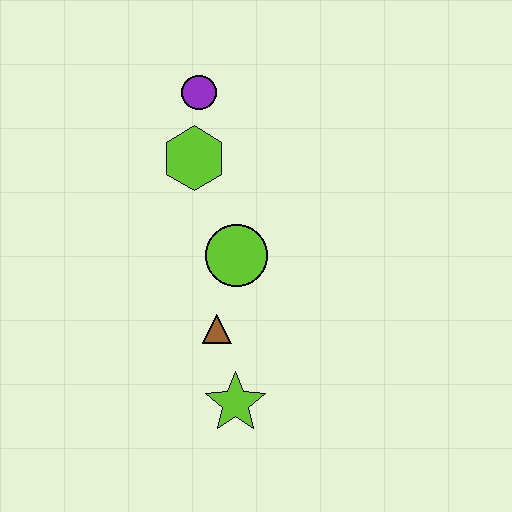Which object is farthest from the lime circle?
The purple circle is farthest from the lime circle.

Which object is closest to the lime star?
The brown triangle is closest to the lime star.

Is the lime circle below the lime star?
No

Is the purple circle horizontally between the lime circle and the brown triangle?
No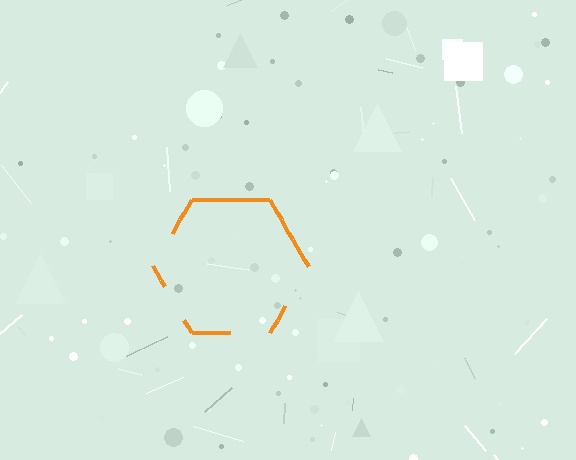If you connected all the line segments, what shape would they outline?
They would outline a hexagon.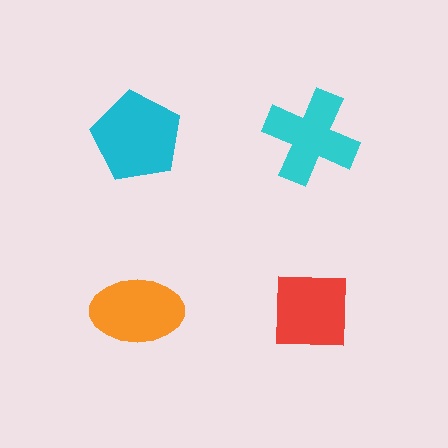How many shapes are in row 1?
2 shapes.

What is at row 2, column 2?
A red square.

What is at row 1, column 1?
A cyan pentagon.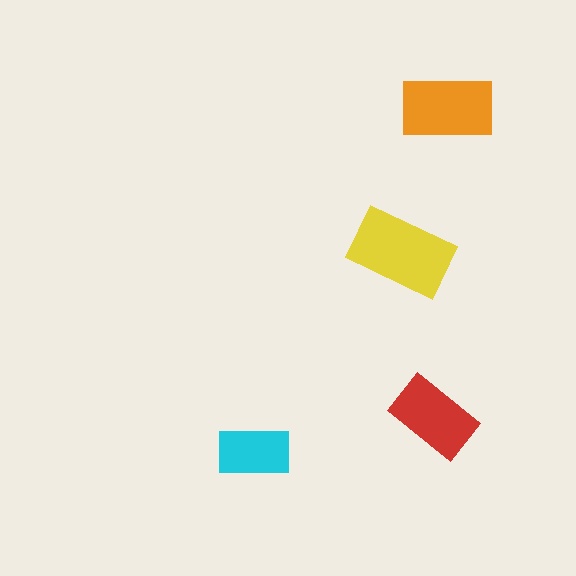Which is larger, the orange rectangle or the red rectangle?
The orange one.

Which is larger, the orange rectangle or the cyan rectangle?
The orange one.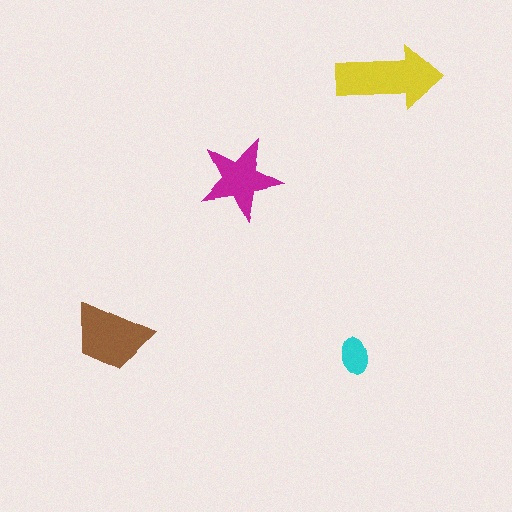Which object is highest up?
The yellow arrow is topmost.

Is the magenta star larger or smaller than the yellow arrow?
Smaller.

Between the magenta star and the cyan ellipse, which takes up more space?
The magenta star.